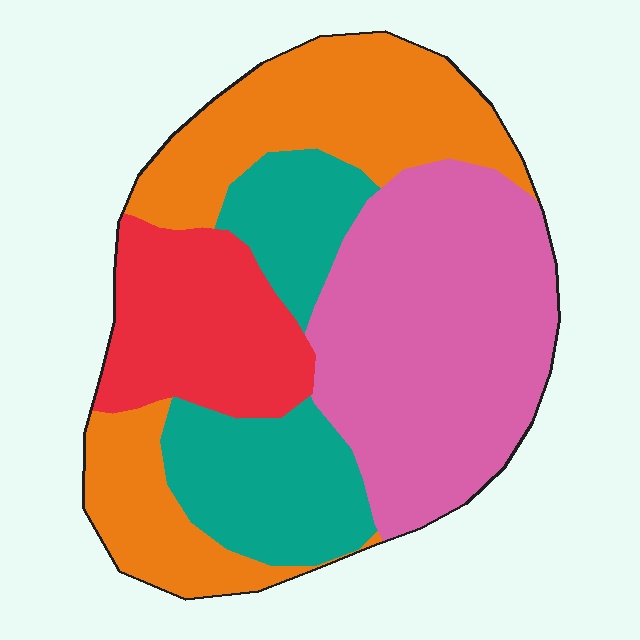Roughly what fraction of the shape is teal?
Teal covers about 20% of the shape.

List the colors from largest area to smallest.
From largest to smallest: pink, orange, teal, red.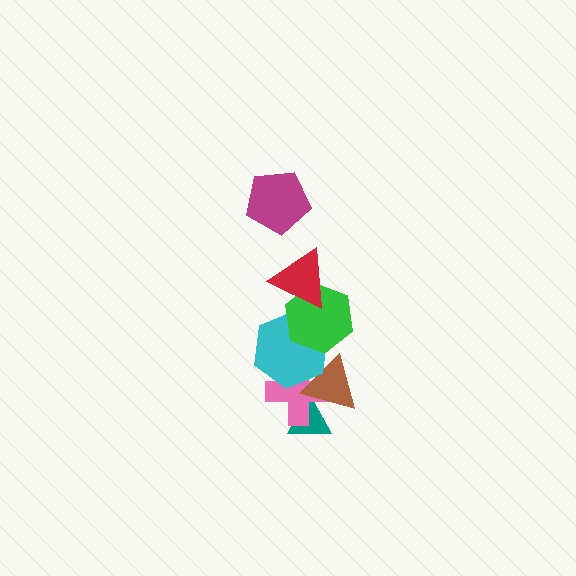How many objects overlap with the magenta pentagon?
0 objects overlap with the magenta pentagon.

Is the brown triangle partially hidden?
Yes, it is partially covered by another shape.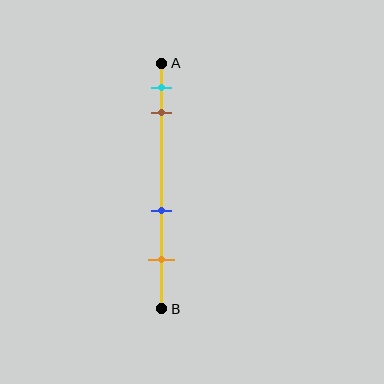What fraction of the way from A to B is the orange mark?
The orange mark is approximately 80% (0.8) of the way from A to B.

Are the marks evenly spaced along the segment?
No, the marks are not evenly spaced.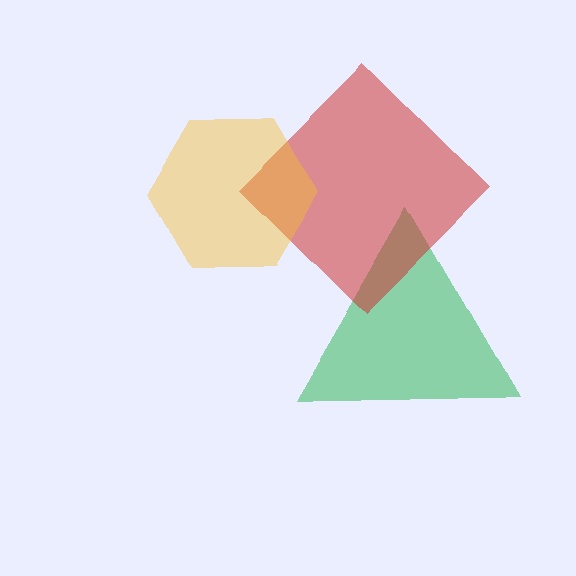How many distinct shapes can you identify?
There are 3 distinct shapes: a green triangle, a red diamond, a yellow hexagon.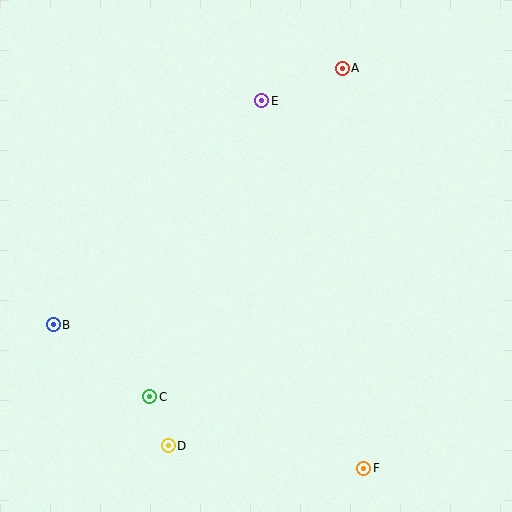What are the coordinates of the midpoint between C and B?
The midpoint between C and B is at (101, 361).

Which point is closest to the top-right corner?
Point A is closest to the top-right corner.